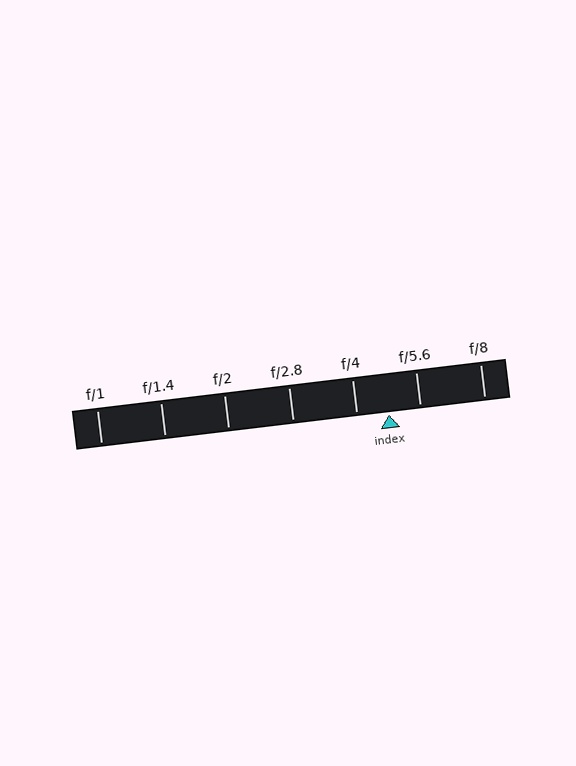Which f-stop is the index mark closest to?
The index mark is closest to f/5.6.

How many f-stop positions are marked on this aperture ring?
There are 7 f-stop positions marked.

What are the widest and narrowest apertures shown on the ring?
The widest aperture shown is f/1 and the narrowest is f/8.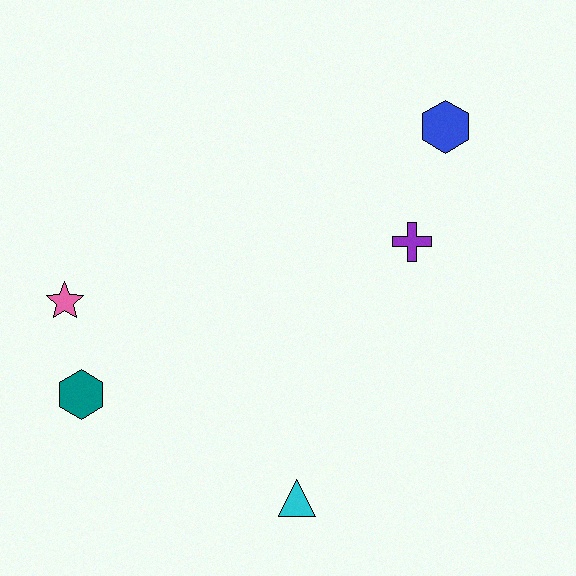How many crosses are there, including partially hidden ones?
There is 1 cross.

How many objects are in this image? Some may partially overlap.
There are 5 objects.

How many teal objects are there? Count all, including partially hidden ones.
There is 1 teal object.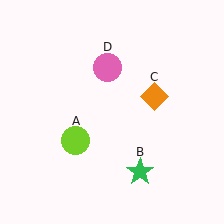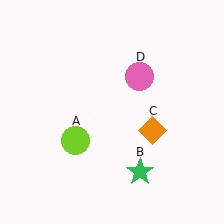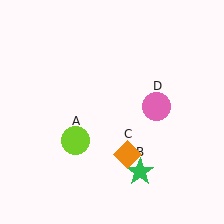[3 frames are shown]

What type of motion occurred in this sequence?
The orange diamond (object C), pink circle (object D) rotated clockwise around the center of the scene.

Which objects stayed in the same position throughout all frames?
Lime circle (object A) and green star (object B) remained stationary.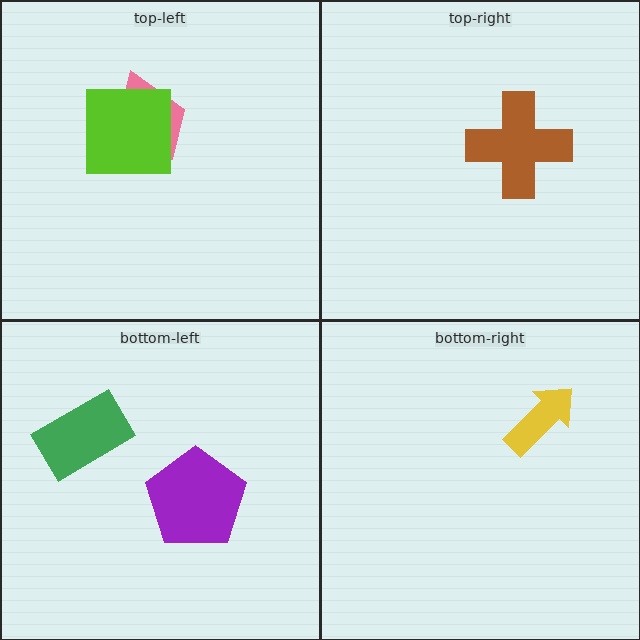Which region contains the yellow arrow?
The bottom-right region.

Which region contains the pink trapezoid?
The top-left region.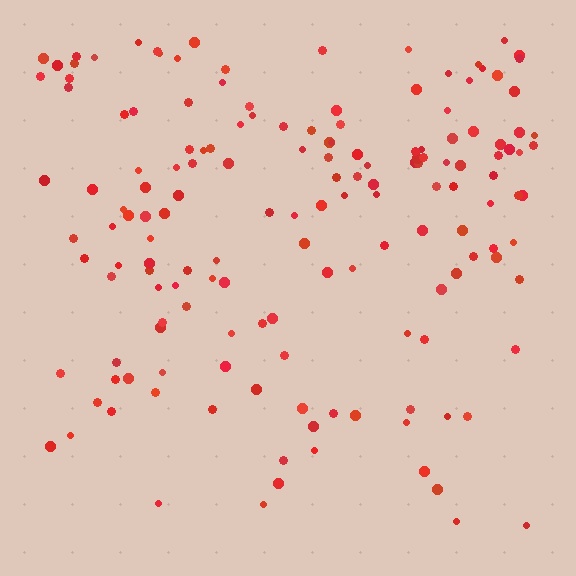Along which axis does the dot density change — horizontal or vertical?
Vertical.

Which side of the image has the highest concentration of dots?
The top.